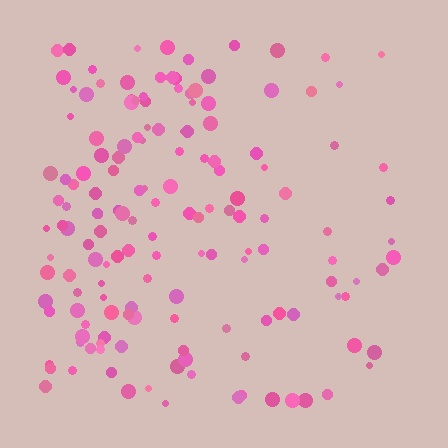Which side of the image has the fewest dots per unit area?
The right.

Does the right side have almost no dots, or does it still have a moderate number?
Still a moderate number, just noticeably fewer than the left.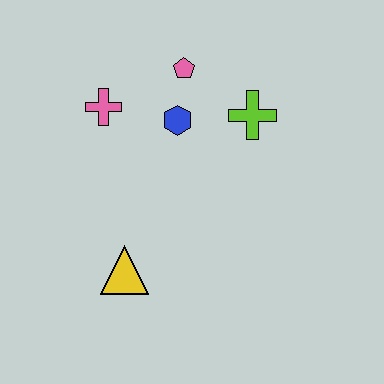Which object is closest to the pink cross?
The blue hexagon is closest to the pink cross.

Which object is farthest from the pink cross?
The yellow triangle is farthest from the pink cross.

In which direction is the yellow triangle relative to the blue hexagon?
The yellow triangle is below the blue hexagon.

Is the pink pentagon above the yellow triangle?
Yes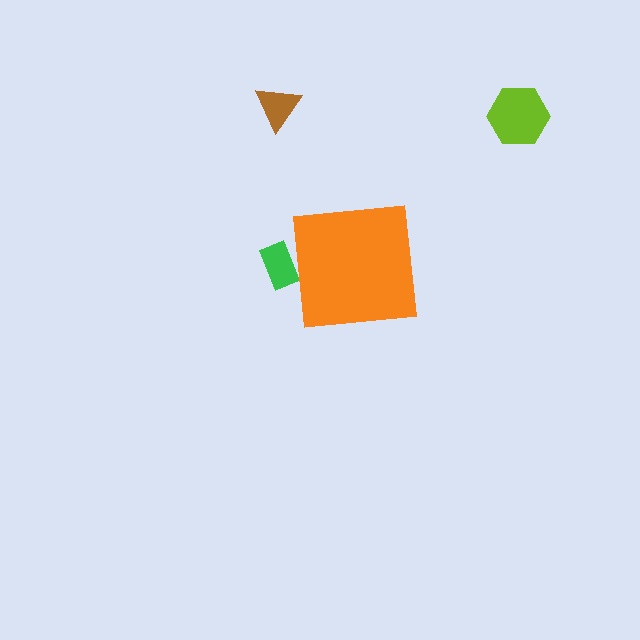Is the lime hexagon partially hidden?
No, the lime hexagon is fully visible.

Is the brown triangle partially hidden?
No, the brown triangle is fully visible.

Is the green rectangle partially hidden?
Yes, the green rectangle is partially hidden behind the orange square.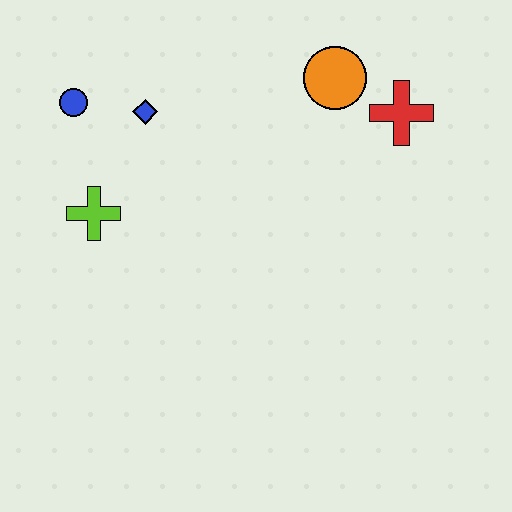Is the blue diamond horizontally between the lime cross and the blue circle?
No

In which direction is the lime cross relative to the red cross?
The lime cross is to the left of the red cross.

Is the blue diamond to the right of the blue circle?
Yes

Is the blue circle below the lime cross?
No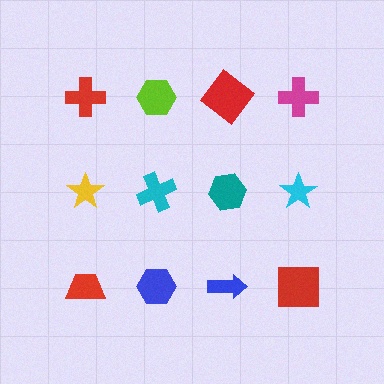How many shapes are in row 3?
4 shapes.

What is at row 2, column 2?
A cyan cross.